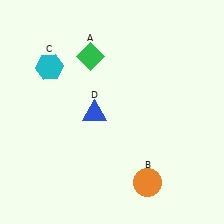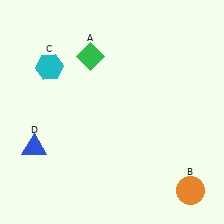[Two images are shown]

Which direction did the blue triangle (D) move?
The blue triangle (D) moved left.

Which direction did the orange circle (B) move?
The orange circle (B) moved right.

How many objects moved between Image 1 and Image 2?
2 objects moved between the two images.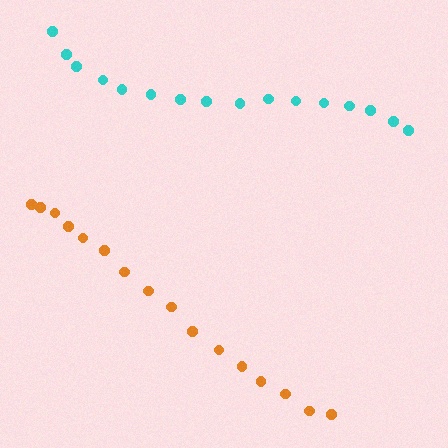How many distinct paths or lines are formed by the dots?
There are 2 distinct paths.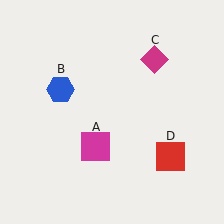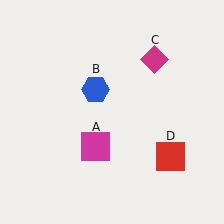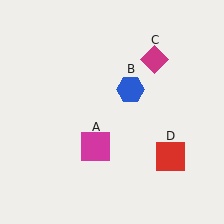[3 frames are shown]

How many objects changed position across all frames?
1 object changed position: blue hexagon (object B).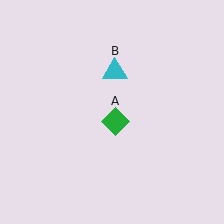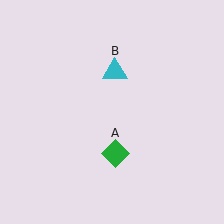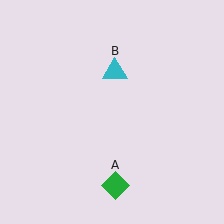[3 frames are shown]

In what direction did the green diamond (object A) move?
The green diamond (object A) moved down.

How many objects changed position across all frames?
1 object changed position: green diamond (object A).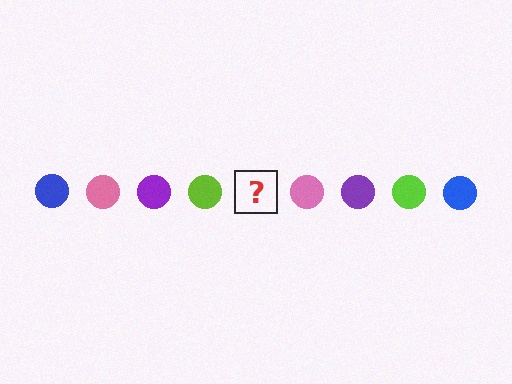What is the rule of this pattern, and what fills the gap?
The rule is that the pattern cycles through blue, pink, purple, lime circles. The gap should be filled with a blue circle.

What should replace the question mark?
The question mark should be replaced with a blue circle.